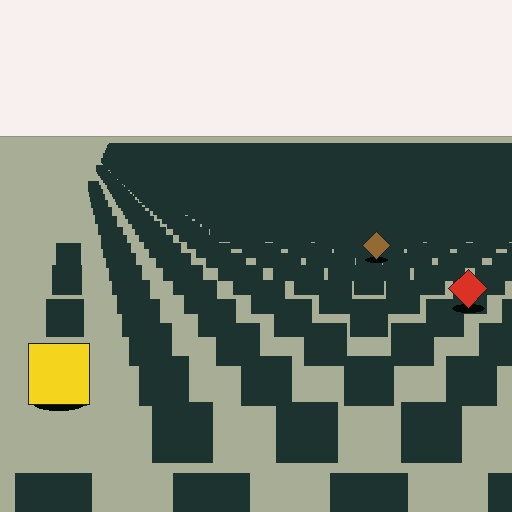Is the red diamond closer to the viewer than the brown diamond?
Yes. The red diamond is closer — you can tell from the texture gradient: the ground texture is coarser near it.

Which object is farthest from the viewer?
The brown diamond is farthest from the viewer. It appears smaller and the ground texture around it is denser.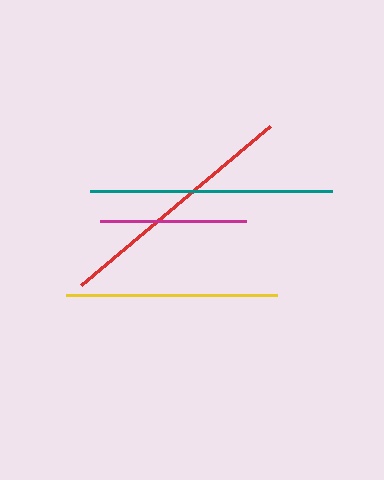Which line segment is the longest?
The red line is the longest at approximately 247 pixels.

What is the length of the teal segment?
The teal segment is approximately 242 pixels long.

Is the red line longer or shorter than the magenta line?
The red line is longer than the magenta line.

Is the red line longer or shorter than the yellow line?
The red line is longer than the yellow line.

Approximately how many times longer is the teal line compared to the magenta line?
The teal line is approximately 1.7 times the length of the magenta line.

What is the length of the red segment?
The red segment is approximately 247 pixels long.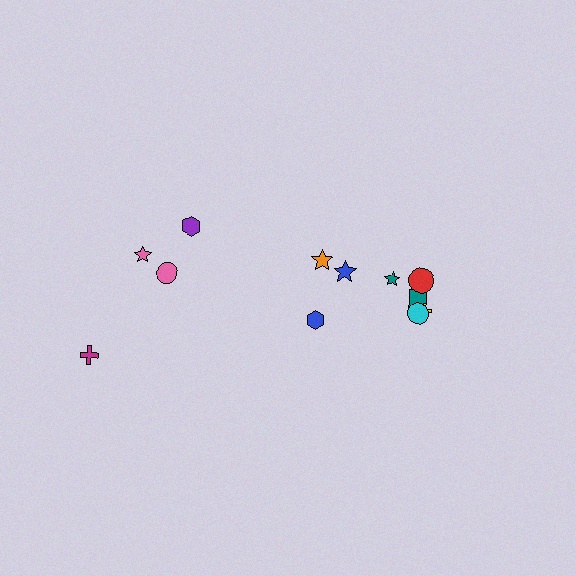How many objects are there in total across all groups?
There are 12 objects.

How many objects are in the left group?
There are 4 objects.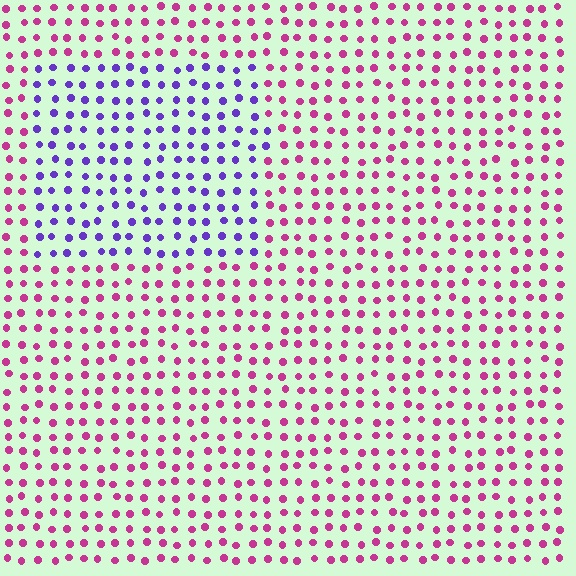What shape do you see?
I see a rectangle.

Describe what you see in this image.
The image is filled with small magenta elements in a uniform arrangement. A rectangle-shaped region is visible where the elements are tinted to a slightly different hue, forming a subtle color boundary.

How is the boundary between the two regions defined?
The boundary is defined purely by a slight shift in hue (about 60 degrees). Spacing, size, and orientation are identical on both sides.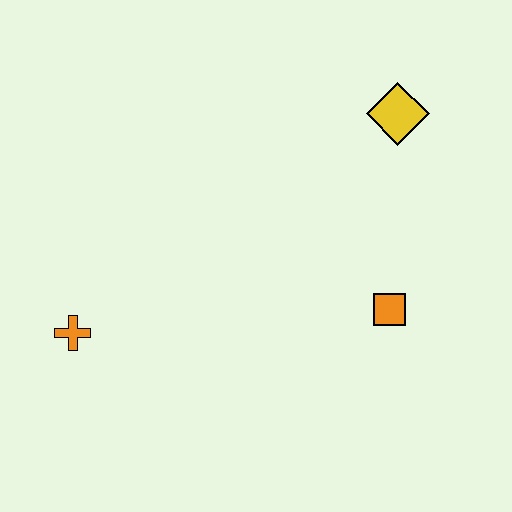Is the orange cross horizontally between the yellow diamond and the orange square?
No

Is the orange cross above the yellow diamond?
No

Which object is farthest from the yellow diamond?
The orange cross is farthest from the yellow diamond.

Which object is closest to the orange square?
The yellow diamond is closest to the orange square.